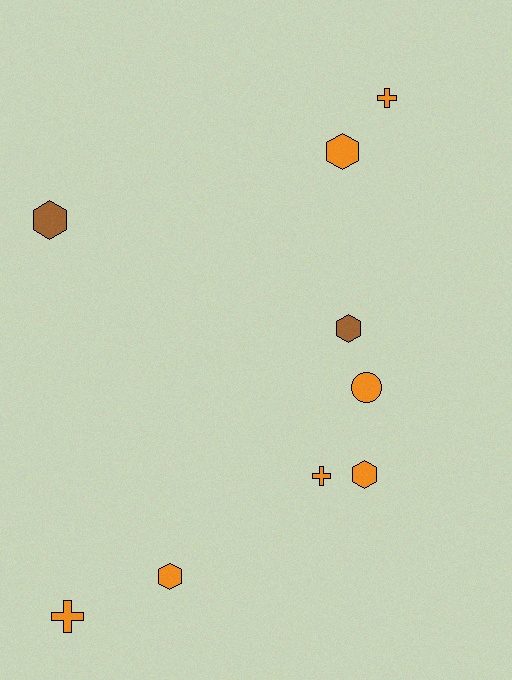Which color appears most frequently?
Orange, with 7 objects.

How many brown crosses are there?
There are no brown crosses.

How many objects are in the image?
There are 9 objects.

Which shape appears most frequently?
Hexagon, with 5 objects.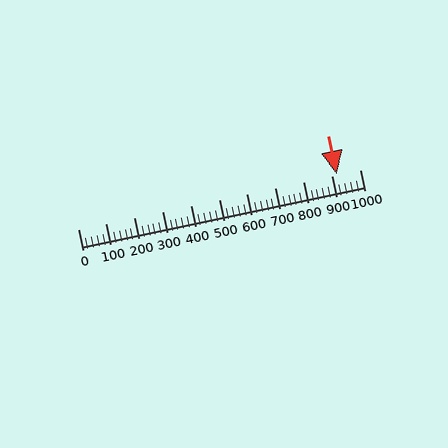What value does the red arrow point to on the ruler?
The red arrow points to approximately 920.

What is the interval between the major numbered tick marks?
The major tick marks are spaced 100 units apart.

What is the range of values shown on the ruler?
The ruler shows values from 0 to 1000.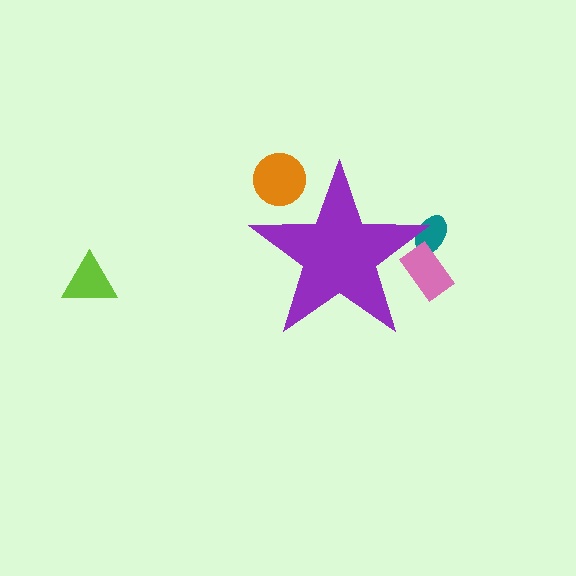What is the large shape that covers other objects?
A purple star.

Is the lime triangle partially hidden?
No, the lime triangle is fully visible.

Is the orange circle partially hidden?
Yes, the orange circle is partially hidden behind the purple star.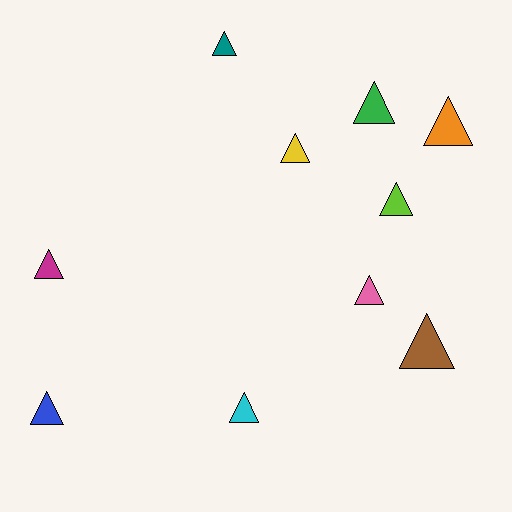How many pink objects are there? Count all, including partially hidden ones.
There is 1 pink object.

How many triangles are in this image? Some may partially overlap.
There are 10 triangles.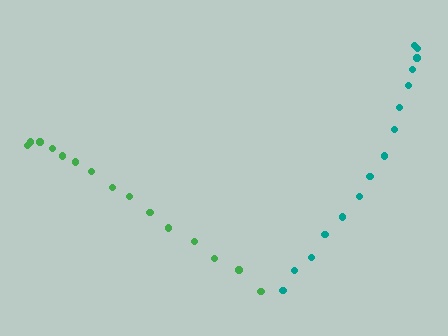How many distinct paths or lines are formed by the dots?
There are 2 distinct paths.